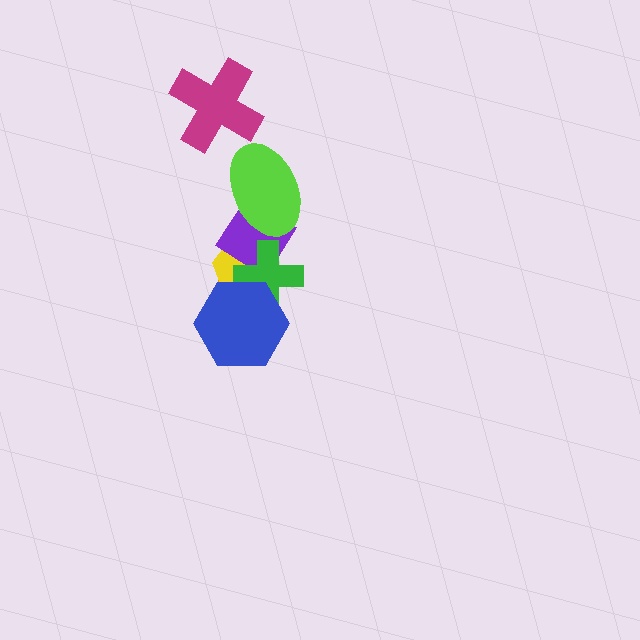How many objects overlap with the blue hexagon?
3 objects overlap with the blue hexagon.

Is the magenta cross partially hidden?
No, no other shape covers it.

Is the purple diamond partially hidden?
Yes, it is partially covered by another shape.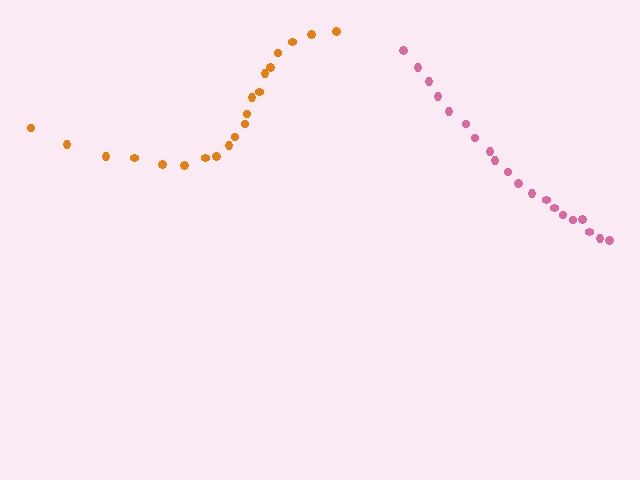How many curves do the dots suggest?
There are 2 distinct paths.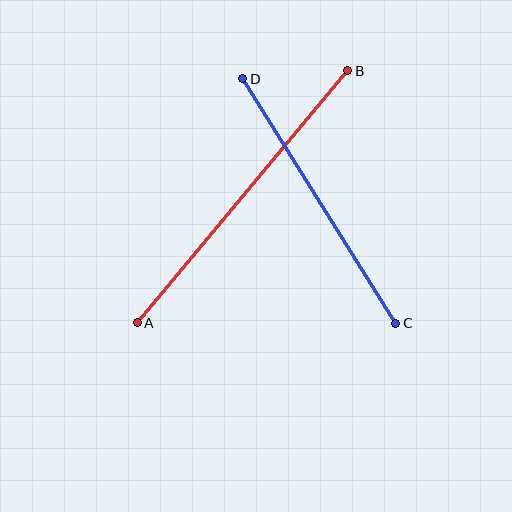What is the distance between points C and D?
The distance is approximately 288 pixels.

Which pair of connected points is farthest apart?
Points A and B are farthest apart.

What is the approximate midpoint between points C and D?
The midpoint is at approximately (319, 201) pixels.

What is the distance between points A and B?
The distance is approximately 328 pixels.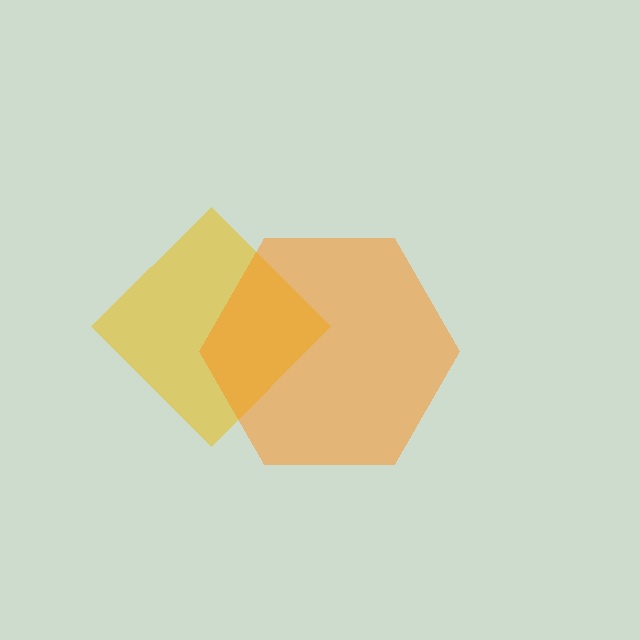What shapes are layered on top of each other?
The layered shapes are: a yellow diamond, an orange hexagon.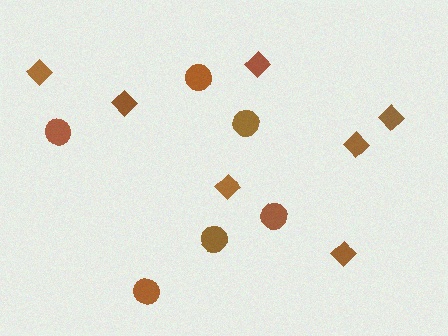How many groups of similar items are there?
There are 2 groups: one group of circles (6) and one group of diamonds (7).